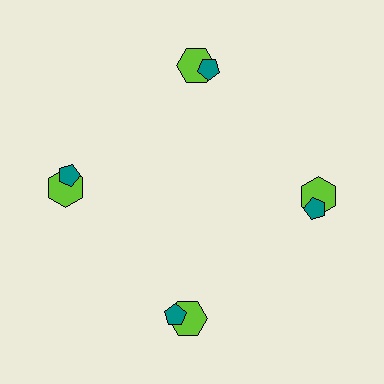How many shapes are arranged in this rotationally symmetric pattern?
There are 8 shapes, arranged in 4 groups of 2.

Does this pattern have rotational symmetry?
Yes, this pattern has 4-fold rotational symmetry. It looks the same after rotating 90 degrees around the center.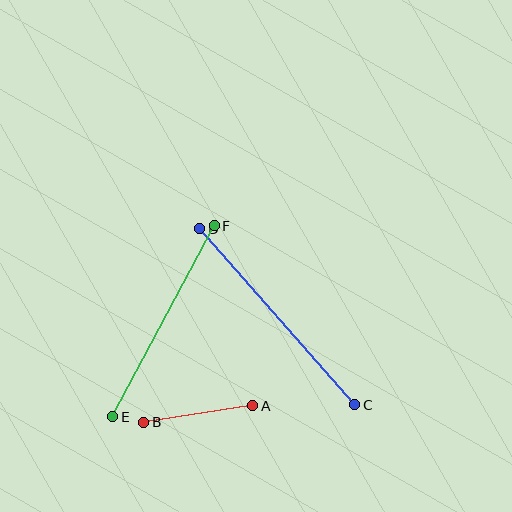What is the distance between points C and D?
The distance is approximately 235 pixels.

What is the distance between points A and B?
The distance is approximately 110 pixels.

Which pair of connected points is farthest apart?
Points C and D are farthest apart.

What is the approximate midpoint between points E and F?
The midpoint is at approximately (163, 321) pixels.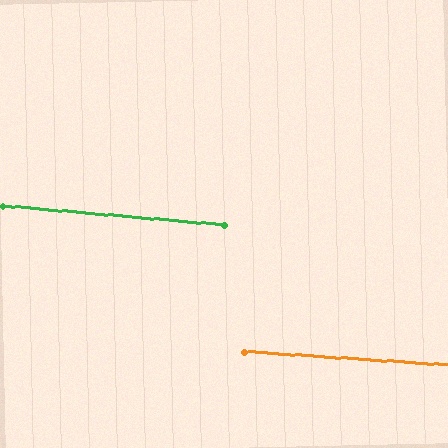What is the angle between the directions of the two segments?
Approximately 1 degree.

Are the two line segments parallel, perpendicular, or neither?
Parallel — their directions differ by only 1.1°.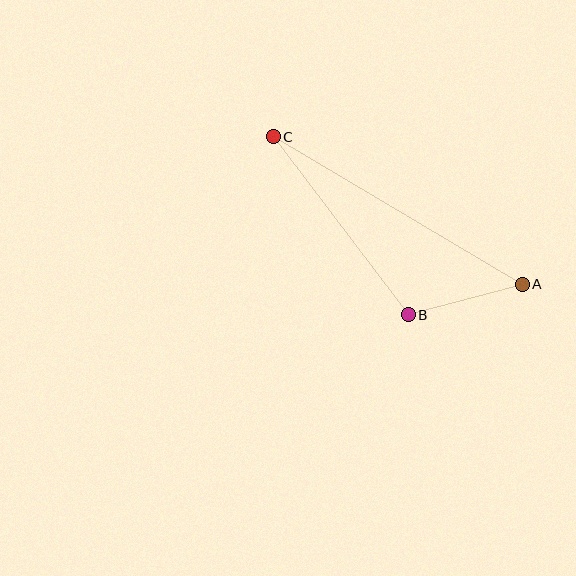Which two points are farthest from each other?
Points A and C are farthest from each other.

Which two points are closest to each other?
Points A and B are closest to each other.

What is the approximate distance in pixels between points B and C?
The distance between B and C is approximately 223 pixels.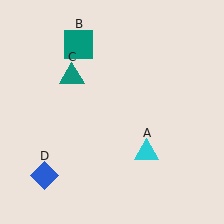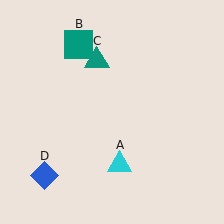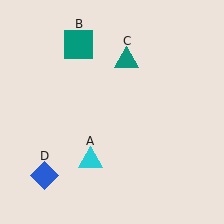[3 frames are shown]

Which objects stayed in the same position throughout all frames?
Teal square (object B) and blue diamond (object D) remained stationary.